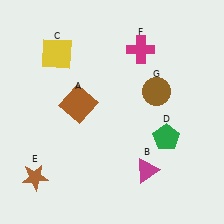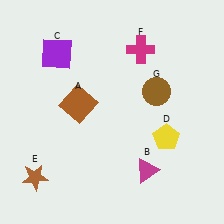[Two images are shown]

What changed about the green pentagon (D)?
In Image 1, D is green. In Image 2, it changed to yellow.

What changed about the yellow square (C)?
In Image 1, C is yellow. In Image 2, it changed to purple.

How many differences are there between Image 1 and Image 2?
There are 2 differences between the two images.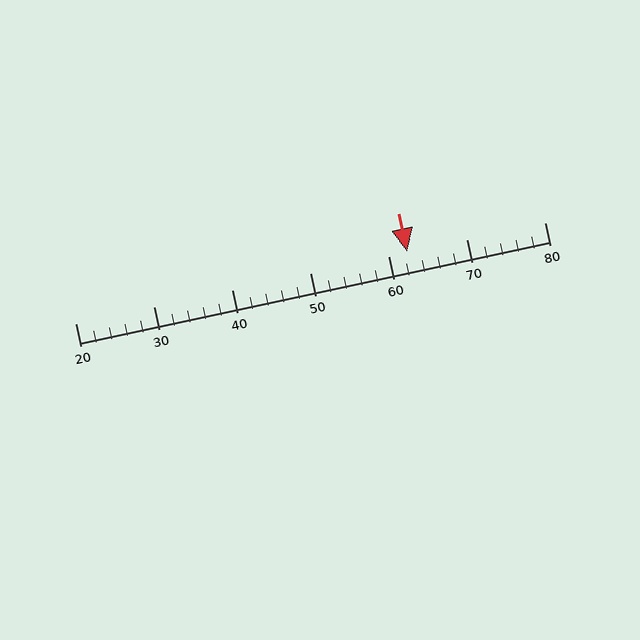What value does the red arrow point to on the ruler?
The red arrow points to approximately 62.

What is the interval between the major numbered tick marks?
The major tick marks are spaced 10 units apart.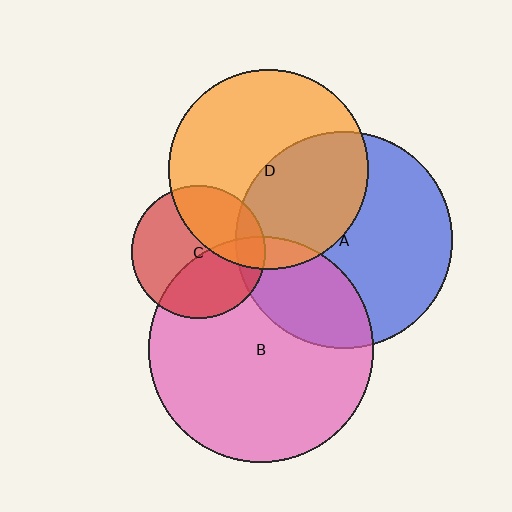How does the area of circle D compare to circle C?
Approximately 2.2 times.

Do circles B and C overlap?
Yes.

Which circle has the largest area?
Circle B (pink).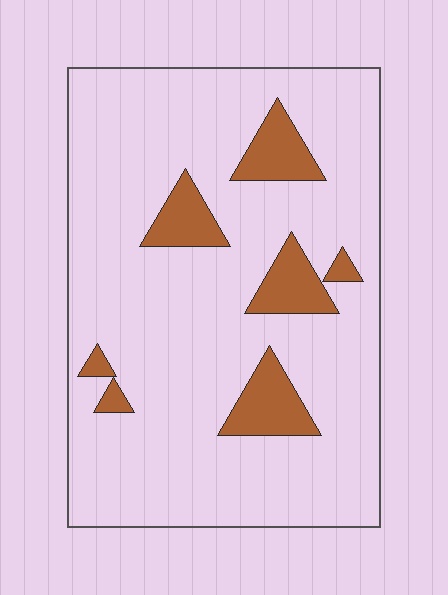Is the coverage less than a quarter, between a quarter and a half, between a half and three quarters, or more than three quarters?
Less than a quarter.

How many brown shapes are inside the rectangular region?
7.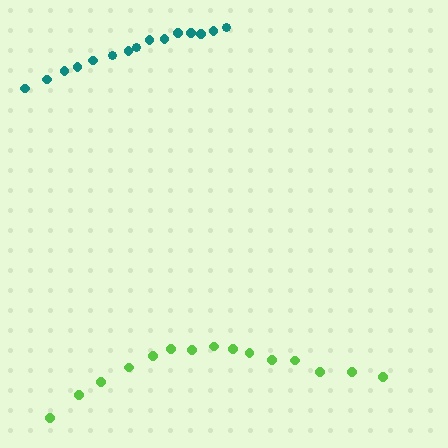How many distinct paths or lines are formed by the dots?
There are 2 distinct paths.